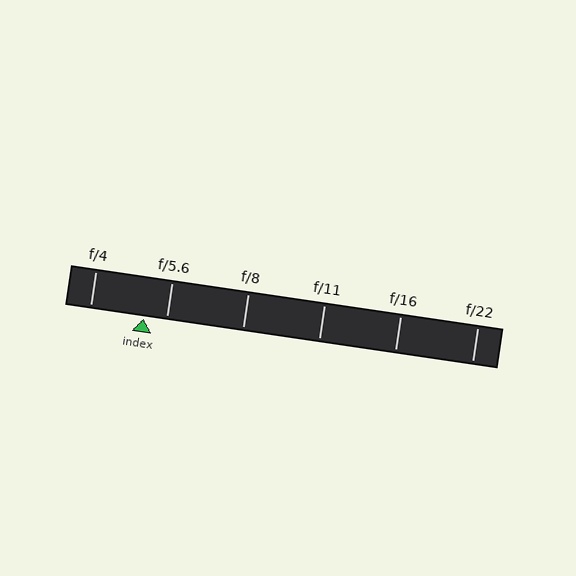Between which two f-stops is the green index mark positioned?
The index mark is between f/4 and f/5.6.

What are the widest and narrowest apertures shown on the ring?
The widest aperture shown is f/4 and the narrowest is f/22.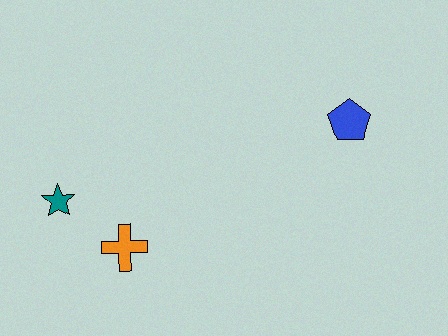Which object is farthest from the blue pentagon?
The teal star is farthest from the blue pentagon.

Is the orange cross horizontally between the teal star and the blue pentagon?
Yes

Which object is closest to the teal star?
The orange cross is closest to the teal star.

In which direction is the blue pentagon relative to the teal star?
The blue pentagon is to the right of the teal star.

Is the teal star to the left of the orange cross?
Yes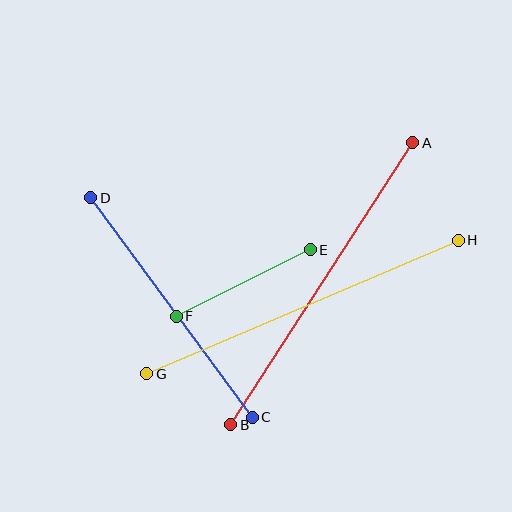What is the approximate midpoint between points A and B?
The midpoint is at approximately (322, 284) pixels.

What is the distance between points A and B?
The distance is approximately 336 pixels.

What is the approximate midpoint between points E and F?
The midpoint is at approximately (243, 283) pixels.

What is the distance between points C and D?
The distance is approximately 272 pixels.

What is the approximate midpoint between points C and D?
The midpoint is at approximately (172, 308) pixels.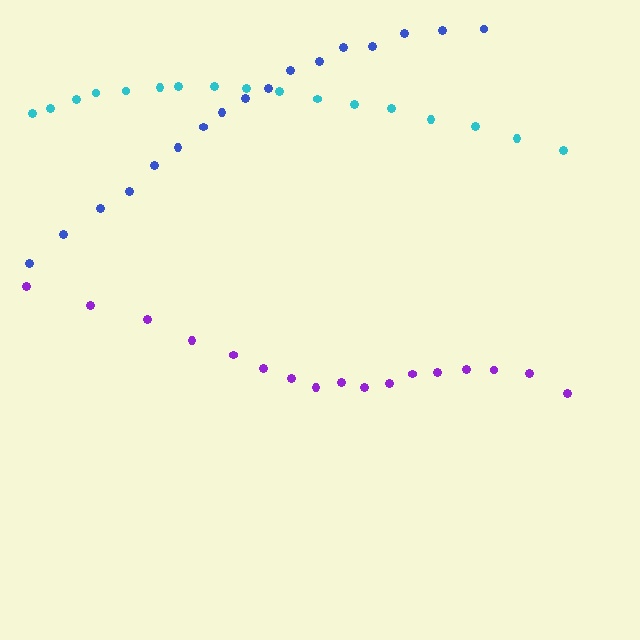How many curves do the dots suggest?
There are 3 distinct paths.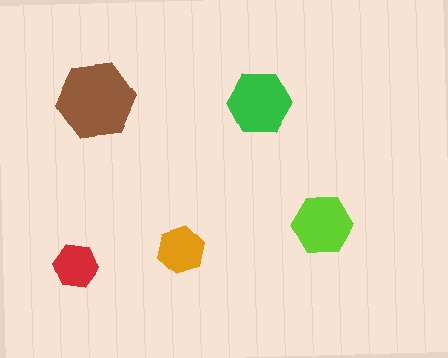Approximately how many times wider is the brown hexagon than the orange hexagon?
About 1.5 times wider.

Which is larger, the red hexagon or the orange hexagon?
The orange one.